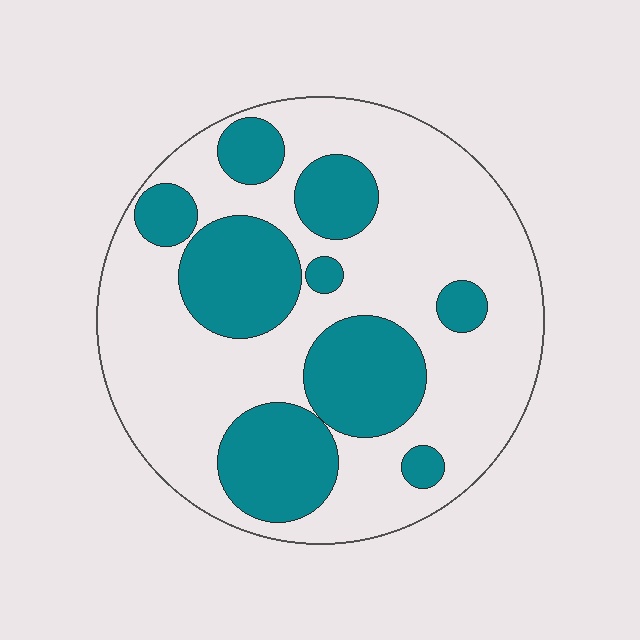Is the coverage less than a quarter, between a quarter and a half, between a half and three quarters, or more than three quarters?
Between a quarter and a half.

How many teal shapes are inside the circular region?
9.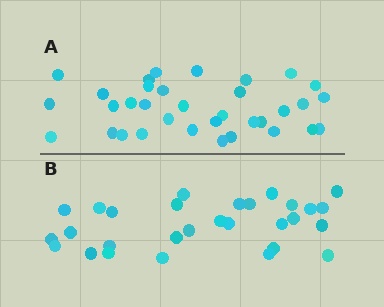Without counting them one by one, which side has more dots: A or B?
Region A (the top region) has more dots.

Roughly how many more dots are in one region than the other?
Region A has about 5 more dots than region B.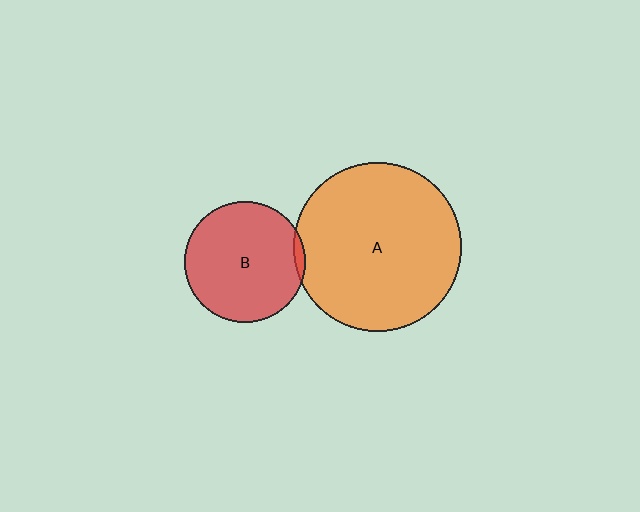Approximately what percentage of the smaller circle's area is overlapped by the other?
Approximately 5%.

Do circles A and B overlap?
Yes.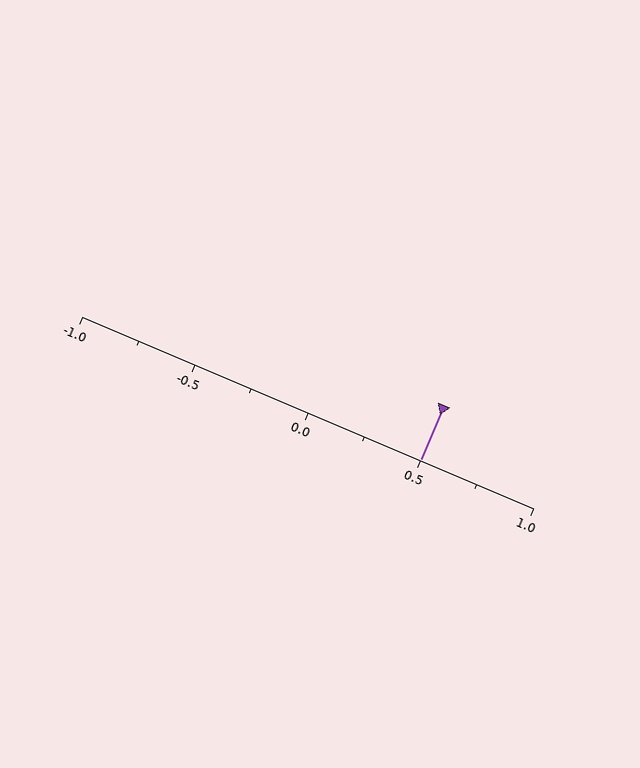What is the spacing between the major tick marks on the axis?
The major ticks are spaced 0.5 apart.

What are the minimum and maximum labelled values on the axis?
The axis runs from -1.0 to 1.0.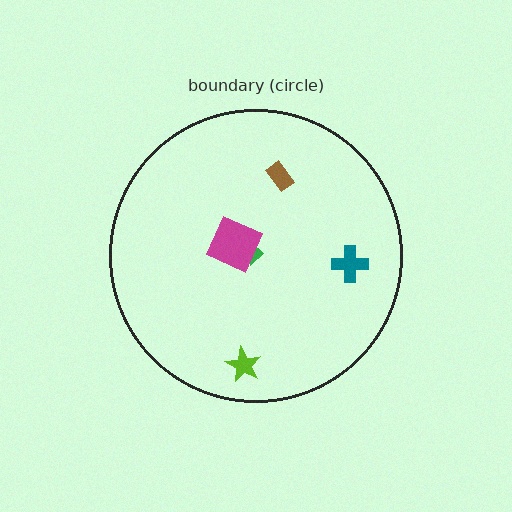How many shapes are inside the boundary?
5 inside, 0 outside.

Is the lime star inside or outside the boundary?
Inside.